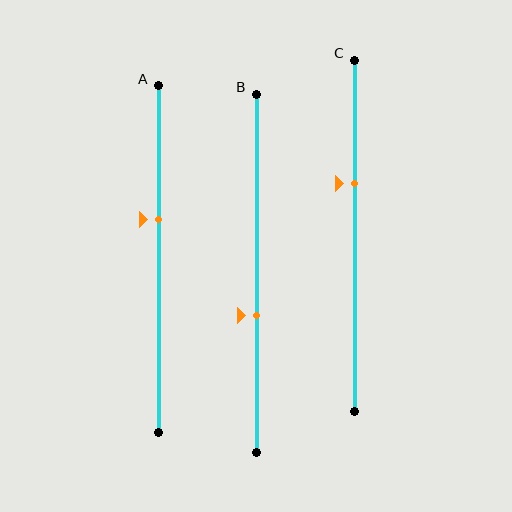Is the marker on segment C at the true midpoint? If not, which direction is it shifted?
No, the marker on segment C is shifted upward by about 15% of the segment length.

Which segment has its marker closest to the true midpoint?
Segment A has its marker closest to the true midpoint.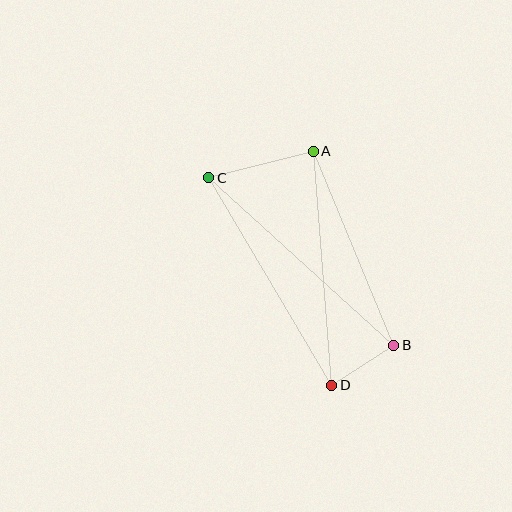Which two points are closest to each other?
Points B and D are closest to each other.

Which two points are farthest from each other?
Points B and C are farthest from each other.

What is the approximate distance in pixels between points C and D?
The distance between C and D is approximately 242 pixels.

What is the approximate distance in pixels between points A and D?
The distance between A and D is approximately 235 pixels.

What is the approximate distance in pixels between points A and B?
The distance between A and B is approximately 210 pixels.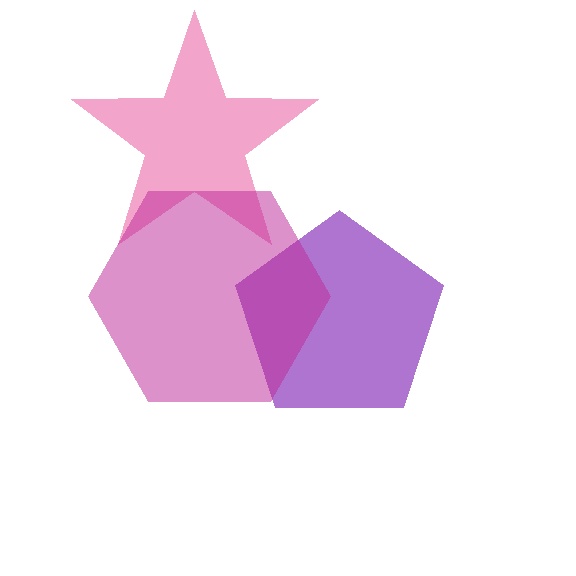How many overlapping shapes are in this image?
There are 3 overlapping shapes in the image.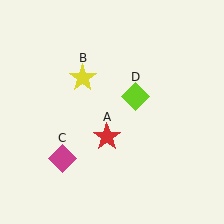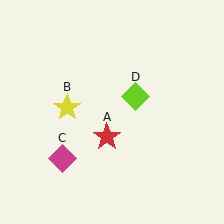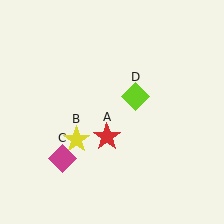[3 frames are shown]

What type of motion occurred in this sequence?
The yellow star (object B) rotated counterclockwise around the center of the scene.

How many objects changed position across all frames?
1 object changed position: yellow star (object B).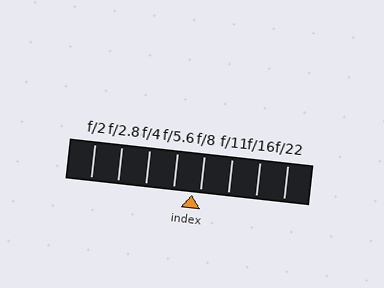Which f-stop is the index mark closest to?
The index mark is closest to f/8.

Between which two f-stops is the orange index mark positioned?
The index mark is between f/5.6 and f/8.